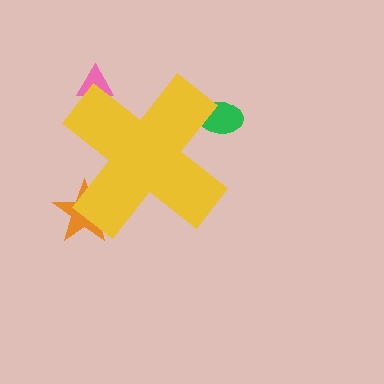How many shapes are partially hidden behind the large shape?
3 shapes are partially hidden.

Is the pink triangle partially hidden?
Yes, the pink triangle is partially hidden behind the yellow cross.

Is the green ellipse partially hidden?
Yes, the green ellipse is partially hidden behind the yellow cross.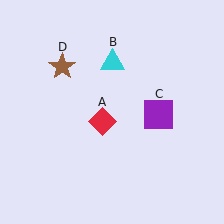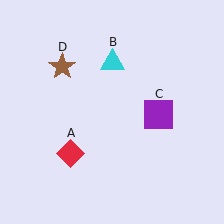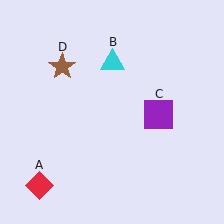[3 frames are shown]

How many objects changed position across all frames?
1 object changed position: red diamond (object A).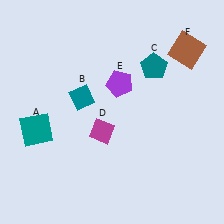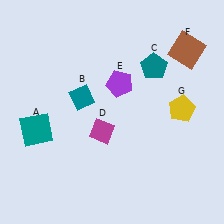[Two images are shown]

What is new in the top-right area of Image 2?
A yellow pentagon (G) was added in the top-right area of Image 2.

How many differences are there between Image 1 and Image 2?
There is 1 difference between the two images.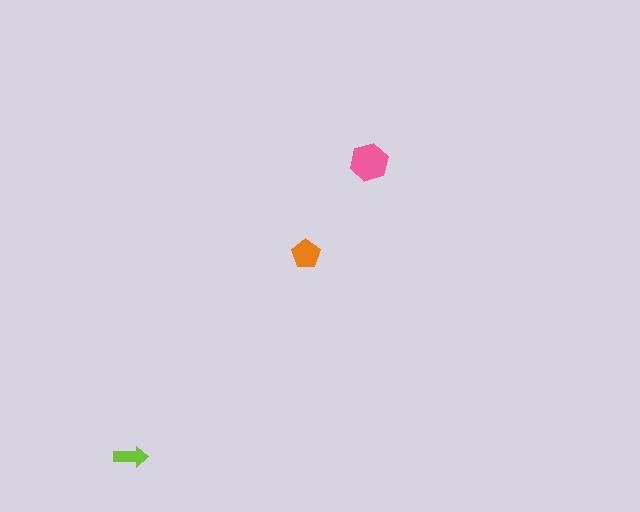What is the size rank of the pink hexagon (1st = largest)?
1st.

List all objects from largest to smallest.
The pink hexagon, the orange pentagon, the lime arrow.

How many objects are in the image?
There are 3 objects in the image.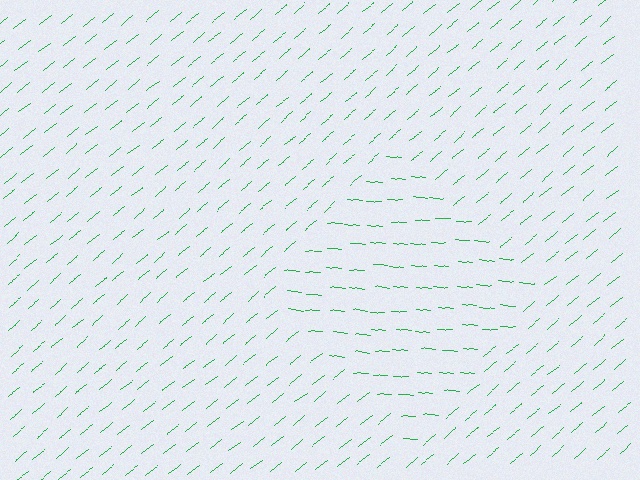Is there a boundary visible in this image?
Yes, there is a texture boundary formed by a change in line orientation.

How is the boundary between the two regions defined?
The boundary is defined purely by a change in line orientation (approximately 45 degrees difference). All lines are the same color and thickness.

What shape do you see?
I see a diamond.